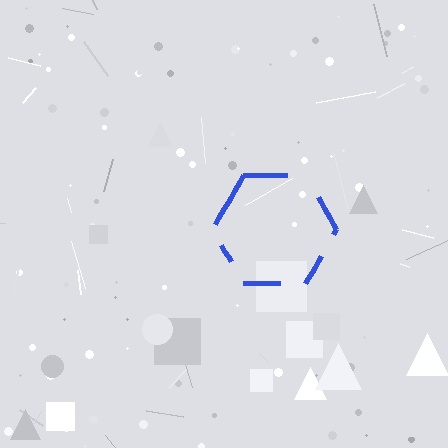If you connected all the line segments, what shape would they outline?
They would outline a hexagon.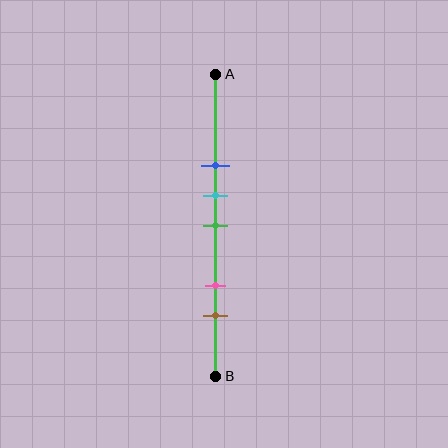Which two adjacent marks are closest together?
The cyan and green marks are the closest adjacent pair.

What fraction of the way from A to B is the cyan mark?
The cyan mark is approximately 40% (0.4) of the way from A to B.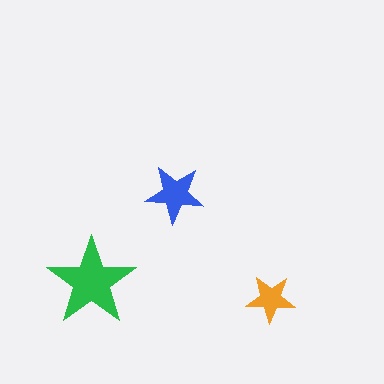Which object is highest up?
The blue star is topmost.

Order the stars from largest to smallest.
the green one, the blue one, the orange one.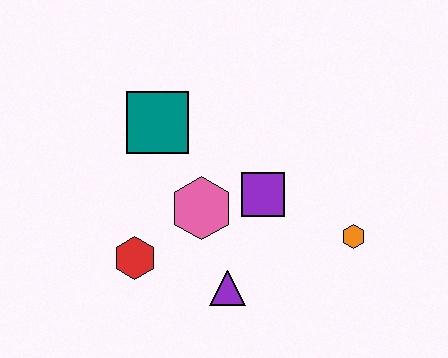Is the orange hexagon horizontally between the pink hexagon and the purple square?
No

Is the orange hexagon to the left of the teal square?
No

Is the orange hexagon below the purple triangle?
No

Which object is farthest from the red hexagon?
The orange hexagon is farthest from the red hexagon.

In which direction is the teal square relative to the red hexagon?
The teal square is above the red hexagon.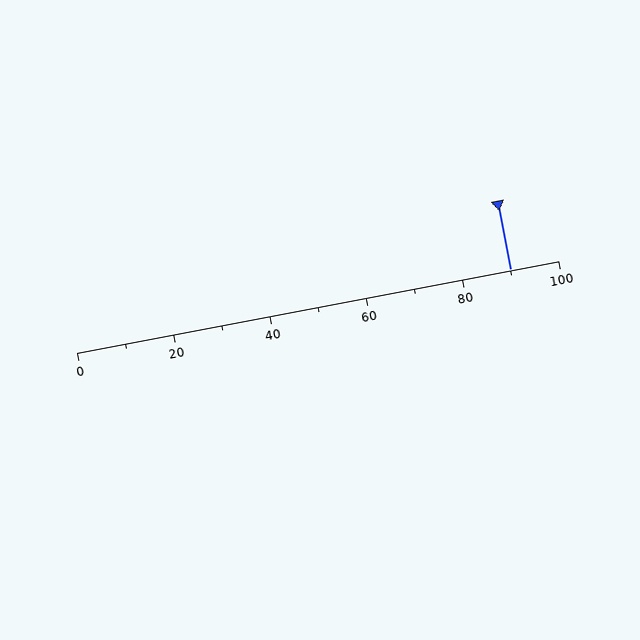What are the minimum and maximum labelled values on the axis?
The axis runs from 0 to 100.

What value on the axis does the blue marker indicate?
The marker indicates approximately 90.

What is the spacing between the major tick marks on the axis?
The major ticks are spaced 20 apart.